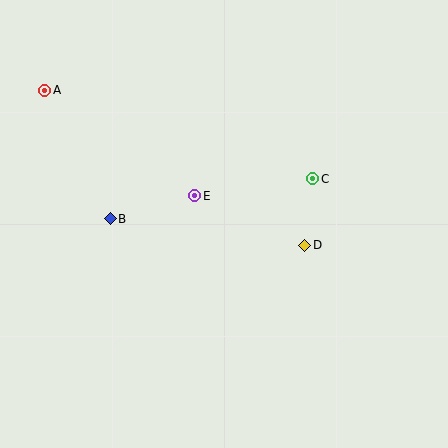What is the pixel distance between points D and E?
The distance between D and E is 121 pixels.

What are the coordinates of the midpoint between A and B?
The midpoint between A and B is at (77, 155).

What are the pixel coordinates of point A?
Point A is at (45, 90).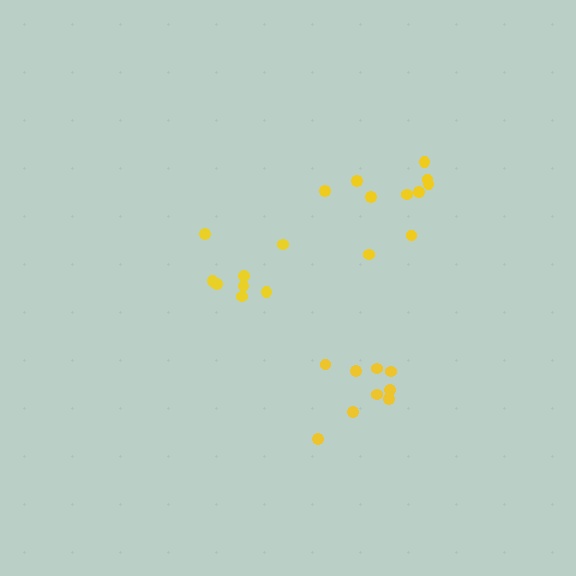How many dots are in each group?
Group 1: 10 dots, Group 2: 8 dots, Group 3: 9 dots (27 total).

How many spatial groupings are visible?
There are 3 spatial groupings.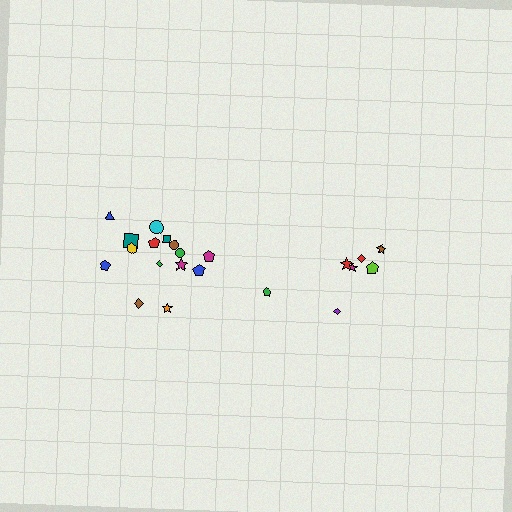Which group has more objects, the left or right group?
The left group.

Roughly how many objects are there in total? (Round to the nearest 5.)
Roughly 20 objects in total.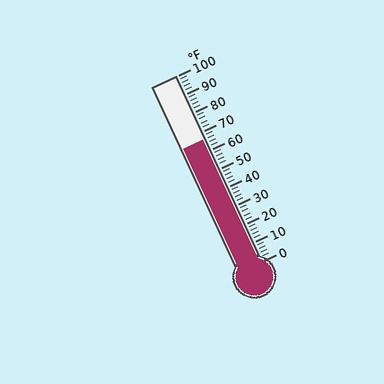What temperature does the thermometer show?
The thermometer shows approximately 66°F.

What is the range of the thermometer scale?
The thermometer scale ranges from 0°F to 100°F.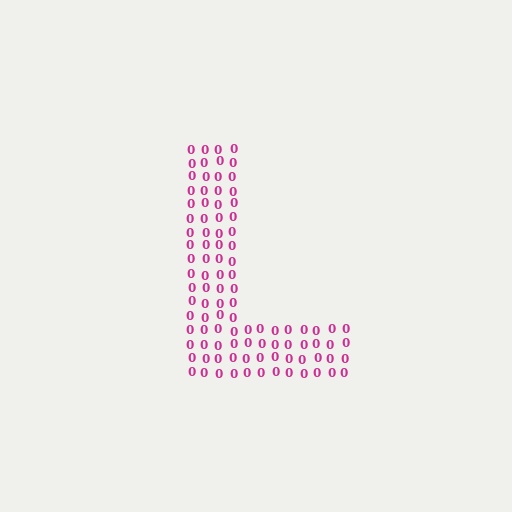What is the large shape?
The large shape is the letter L.